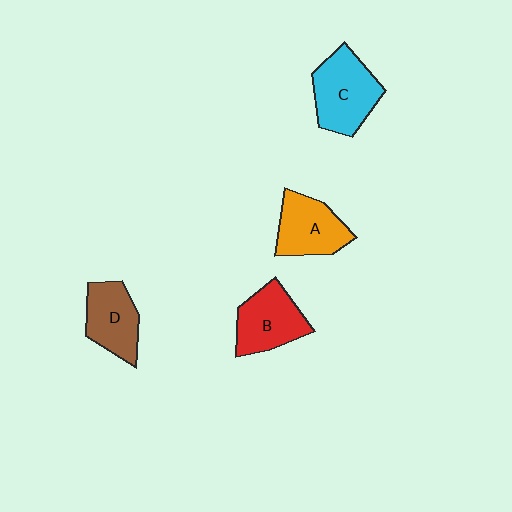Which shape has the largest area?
Shape C (cyan).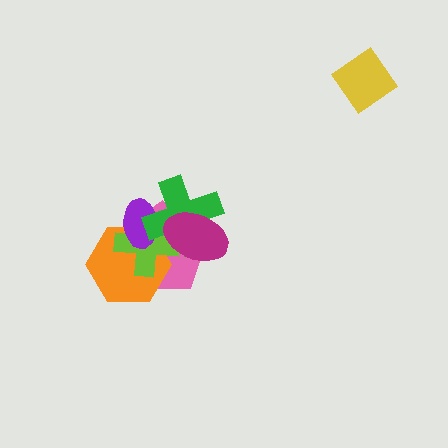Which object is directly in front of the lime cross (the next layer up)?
The purple ellipse is directly in front of the lime cross.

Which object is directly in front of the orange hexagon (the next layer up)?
The lime cross is directly in front of the orange hexagon.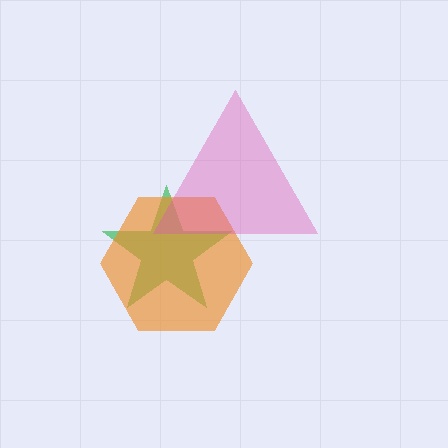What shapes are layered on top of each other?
The layered shapes are: a green star, an orange hexagon, a pink triangle.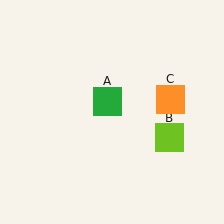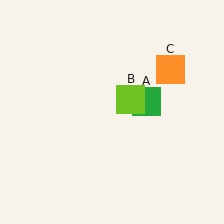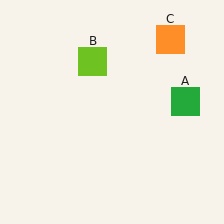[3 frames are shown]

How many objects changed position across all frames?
3 objects changed position: green square (object A), lime square (object B), orange square (object C).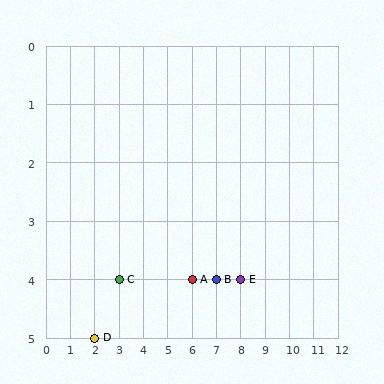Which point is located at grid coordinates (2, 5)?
Point D is at (2, 5).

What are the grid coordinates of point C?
Point C is at grid coordinates (3, 4).